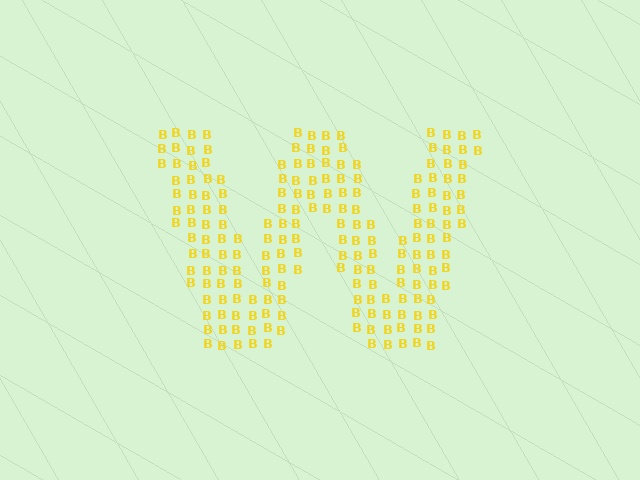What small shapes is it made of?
It is made of small letter B's.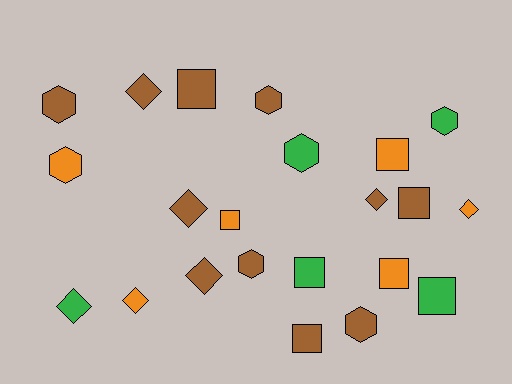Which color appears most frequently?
Brown, with 11 objects.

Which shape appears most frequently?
Square, with 8 objects.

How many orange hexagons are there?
There is 1 orange hexagon.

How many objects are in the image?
There are 22 objects.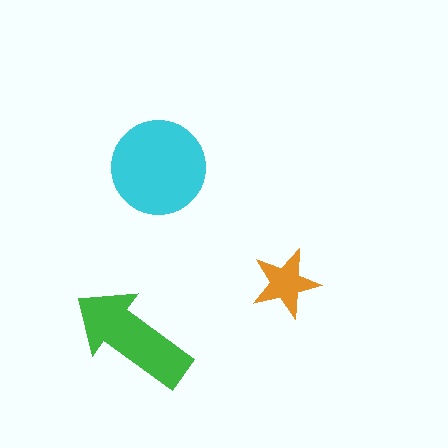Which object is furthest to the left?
The green arrow is leftmost.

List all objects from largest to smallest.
The cyan circle, the green arrow, the orange star.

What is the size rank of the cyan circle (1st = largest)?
1st.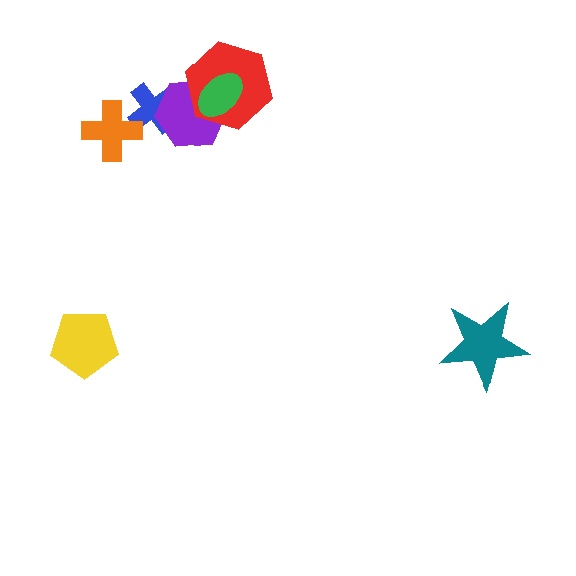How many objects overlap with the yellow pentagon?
0 objects overlap with the yellow pentagon.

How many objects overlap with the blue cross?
2 objects overlap with the blue cross.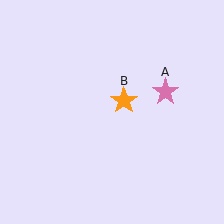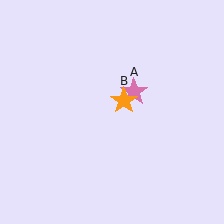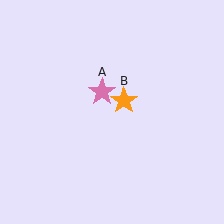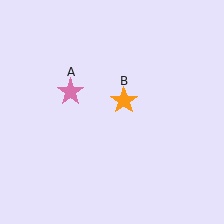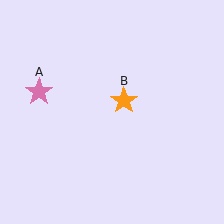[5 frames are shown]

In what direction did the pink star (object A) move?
The pink star (object A) moved left.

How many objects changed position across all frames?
1 object changed position: pink star (object A).